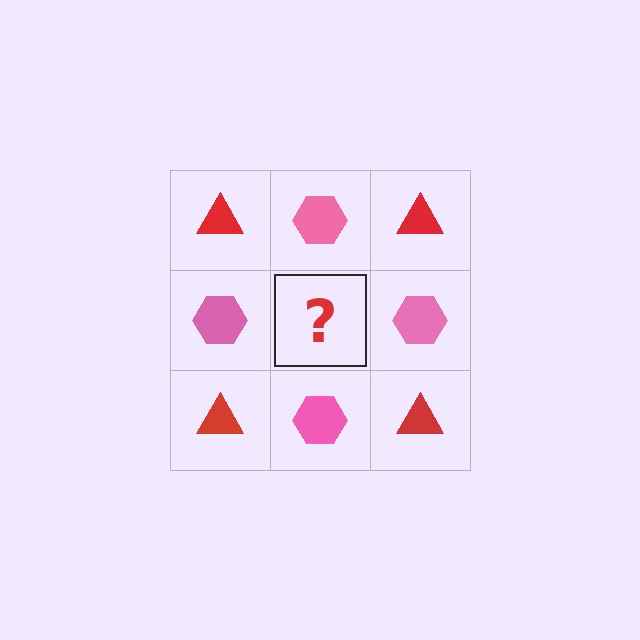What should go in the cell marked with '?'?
The missing cell should contain a red triangle.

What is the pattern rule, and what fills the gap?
The rule is that it alternates red triangle and pink hexagon in a checkerboard pattern. The gap should be filled with a red triangle.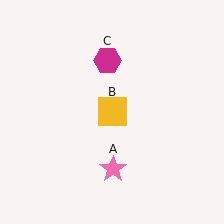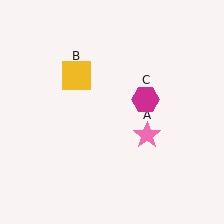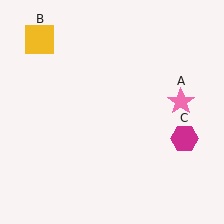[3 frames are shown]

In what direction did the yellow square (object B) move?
The yellow square (object B) moved up and to the left.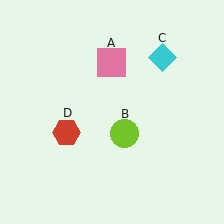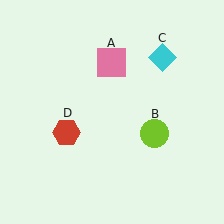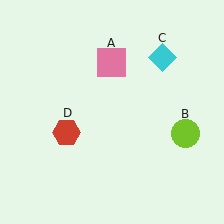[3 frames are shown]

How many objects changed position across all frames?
1 object changed position: lime circle (object B).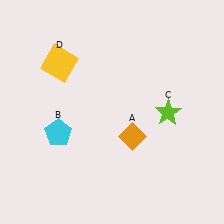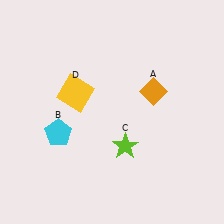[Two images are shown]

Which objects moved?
The objects that moved are: the orange diamond (A), the lime star (C), the yellow square (D).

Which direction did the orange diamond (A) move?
The orange diamond (A) moved up.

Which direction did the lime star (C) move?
The lime star (C) moved left.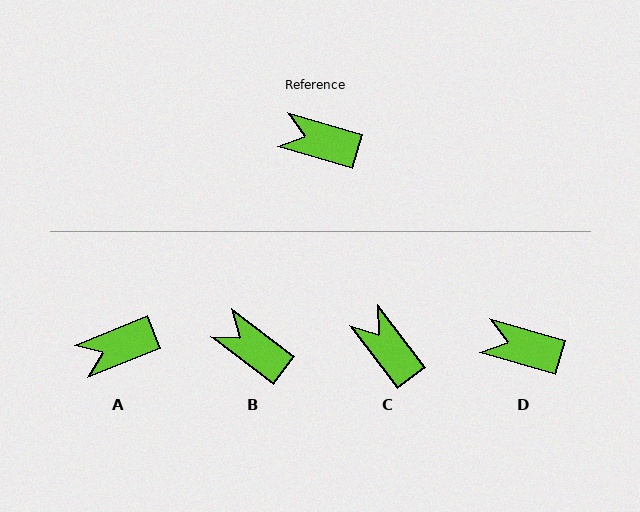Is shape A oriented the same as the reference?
No, it is off by about 39 degrees.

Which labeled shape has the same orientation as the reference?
D.